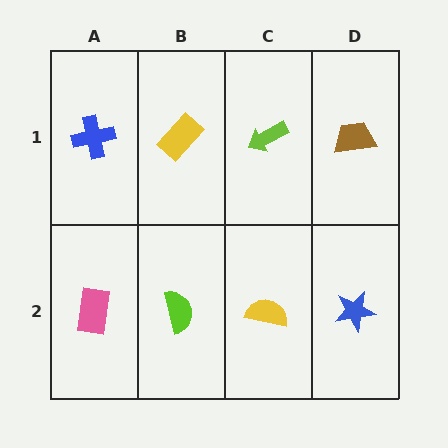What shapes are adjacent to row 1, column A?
A pink rectangle (row 2, column A), a yellow rectangle (row 1, column B).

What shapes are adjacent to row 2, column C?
A lime arrow (row 1, column C), a lime semicircle (row 2, column B), a blue star (row 2, column D).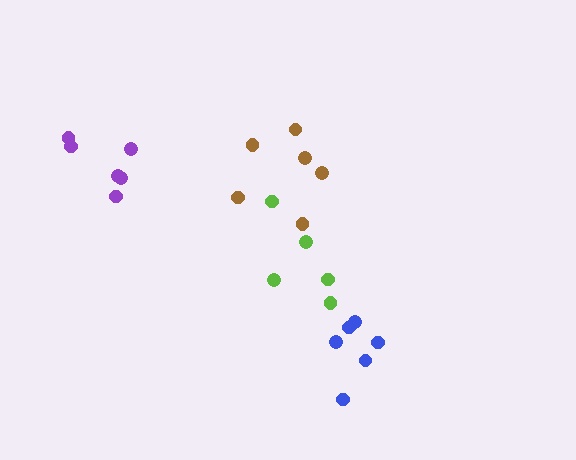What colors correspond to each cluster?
The clusters are colored: lime, brown, purple, blue.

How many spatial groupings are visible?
There are 4 spatial groupings.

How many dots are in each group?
Group 1: 5 dots, Group 2: 6 dots, Group 3: 6 dots, Group 4: 6 dots (23 total).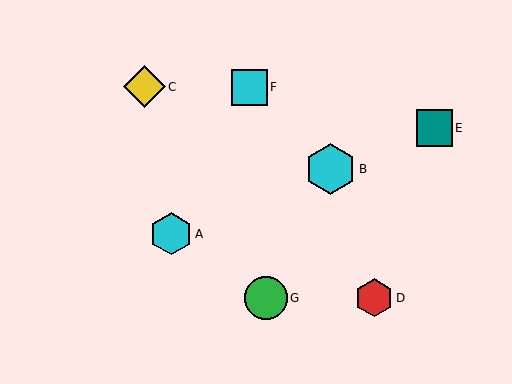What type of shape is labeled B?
Shape B is a cyan hexagon.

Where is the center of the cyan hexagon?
The center of the cyan hexagon is at (331, 169).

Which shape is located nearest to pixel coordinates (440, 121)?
The teal square (labeled E) at (434, 128) is nearest to that location.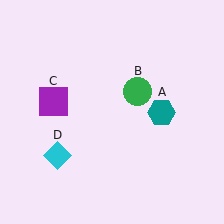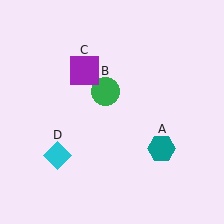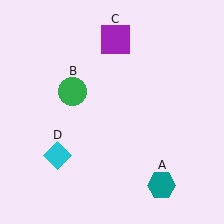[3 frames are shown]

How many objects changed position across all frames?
3 objects changed position: teal hexagon (object A), green circle (object B), purple square (object C).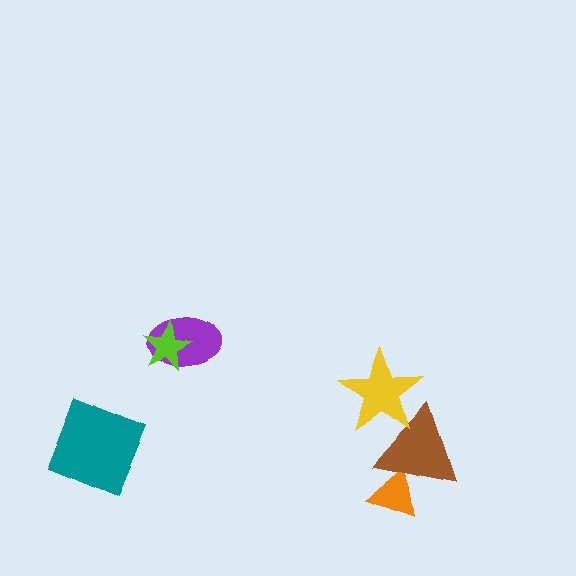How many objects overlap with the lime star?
1 object overlaps with the lime star.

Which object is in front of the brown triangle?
The yellow star is in front of the brown triangle.